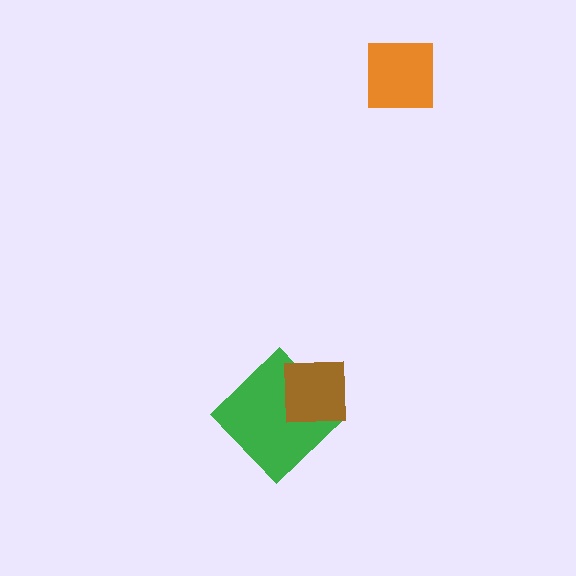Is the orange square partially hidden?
No, no other shape covers it.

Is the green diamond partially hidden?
Yes, it is partially covered by another shape.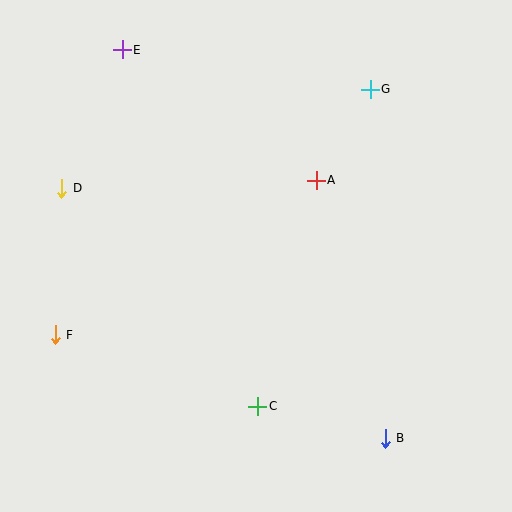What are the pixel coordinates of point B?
Point B is at (385, 438).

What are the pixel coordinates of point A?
Point A is at (316, 180).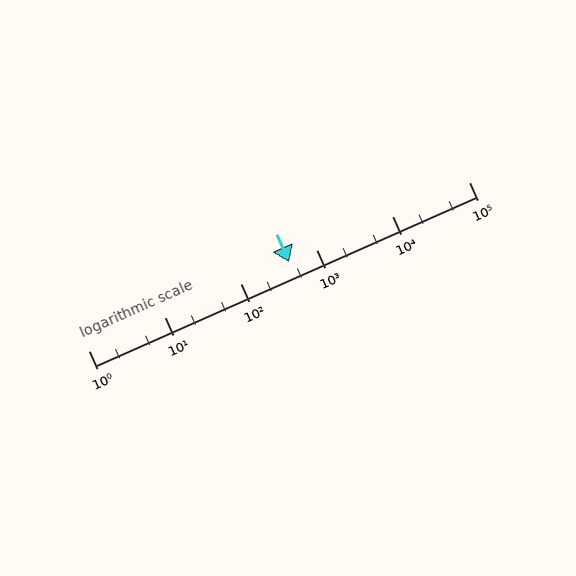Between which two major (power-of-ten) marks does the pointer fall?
The pointer is between 100 and 1000.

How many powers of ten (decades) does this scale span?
The scale spans 5 decades, from 1 to 100000.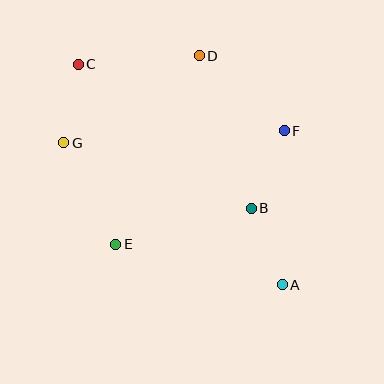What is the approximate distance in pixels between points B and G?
The distance between B and G is approximately 198 pixels.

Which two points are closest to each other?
Points C and G are closest to each other.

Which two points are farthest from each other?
Points A and C are farthest from each other.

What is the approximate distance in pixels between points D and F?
The distance between D and F is approximately 113 pixels.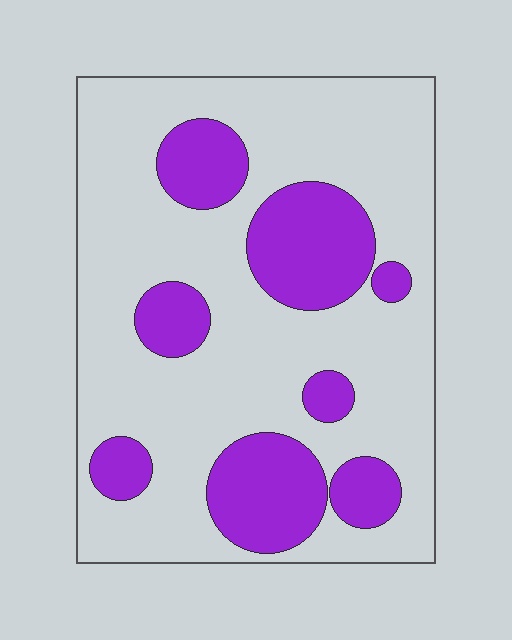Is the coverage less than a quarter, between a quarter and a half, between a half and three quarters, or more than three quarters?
Between a quarter and a half.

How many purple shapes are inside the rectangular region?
8.